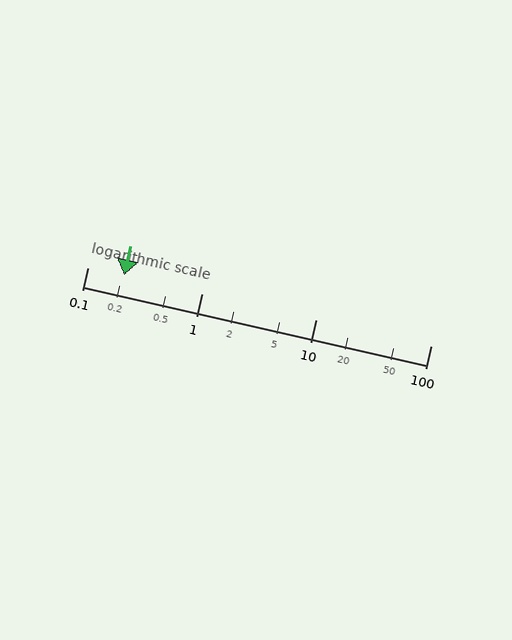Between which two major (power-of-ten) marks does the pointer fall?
The pointer is between 0.1 and 1.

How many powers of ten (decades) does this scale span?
The scale spans 3 decades, from 0.1 to 100.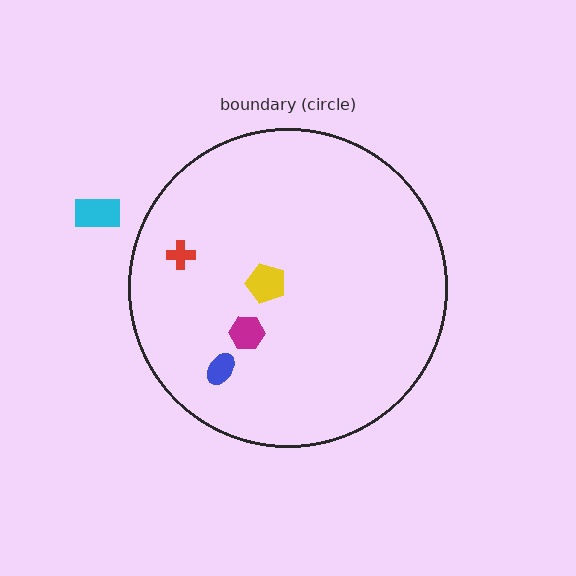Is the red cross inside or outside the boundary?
Inside.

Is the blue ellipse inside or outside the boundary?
Inside.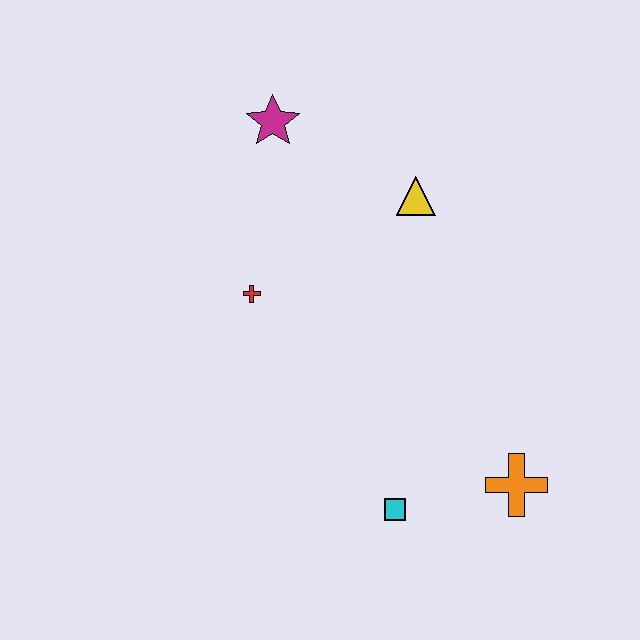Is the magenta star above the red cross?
Yes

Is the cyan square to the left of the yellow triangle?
Yes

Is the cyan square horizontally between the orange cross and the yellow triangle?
No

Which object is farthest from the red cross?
The orange cross is farthest from the red cross.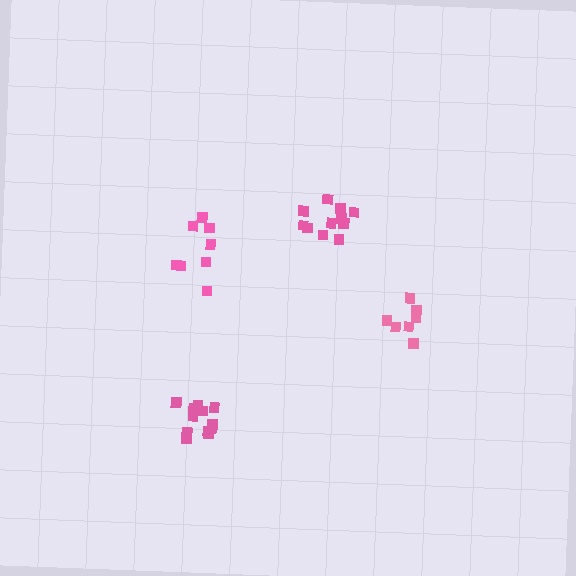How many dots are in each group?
Group 1: 11 dots, Group 2: 12 dots, Group 3: 7 dots, Group 4: 8 dots (38 total).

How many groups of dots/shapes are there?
There are 4 groups.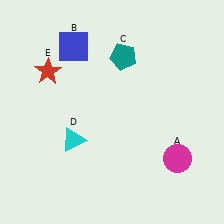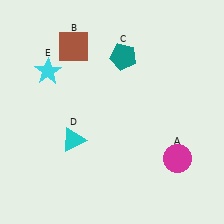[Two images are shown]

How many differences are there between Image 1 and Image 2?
There are 2 differences between the two images.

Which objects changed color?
B changed from blue to brown. E changed from red to cyan.